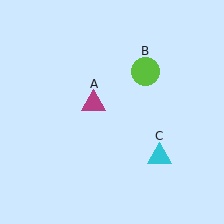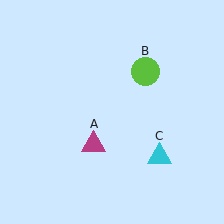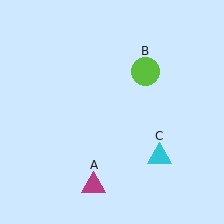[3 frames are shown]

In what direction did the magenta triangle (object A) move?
The magenta triangle (object A) moved down.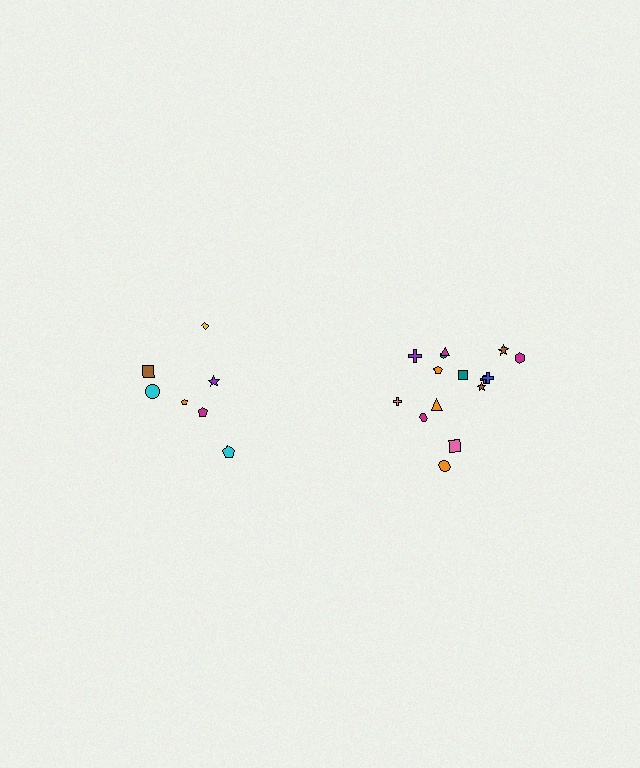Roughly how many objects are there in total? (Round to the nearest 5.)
Roughly 20 objects in total.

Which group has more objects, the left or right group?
The right group.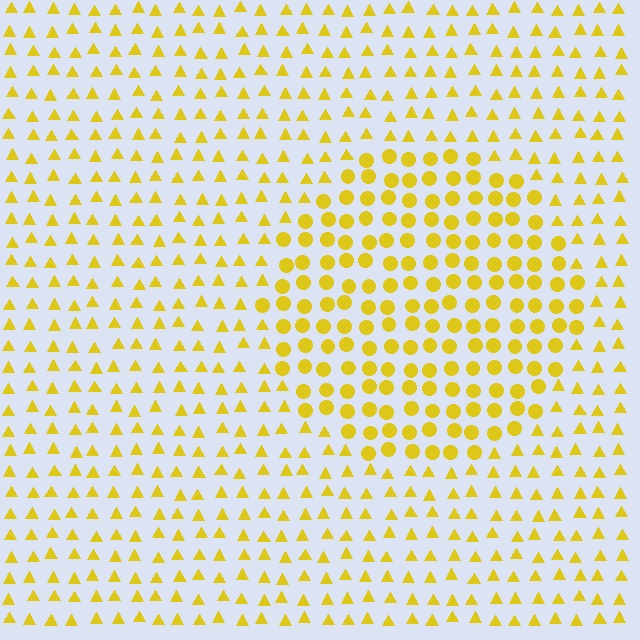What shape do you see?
I see a circle.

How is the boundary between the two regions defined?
The boundary is defined by a change in element shape: circles inside vs. triangles outside. All elements share the same color and spacing.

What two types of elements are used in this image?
The image uses circles inside the circle region and triangles outside it.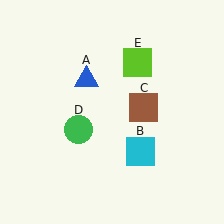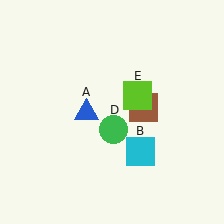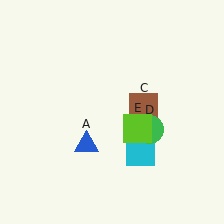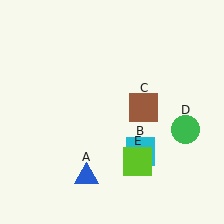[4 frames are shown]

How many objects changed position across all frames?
3 objects changed position: blue triangle (object A), green circle (object D), lime square (object E).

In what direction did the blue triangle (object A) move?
The blue triangle (object A) moved down.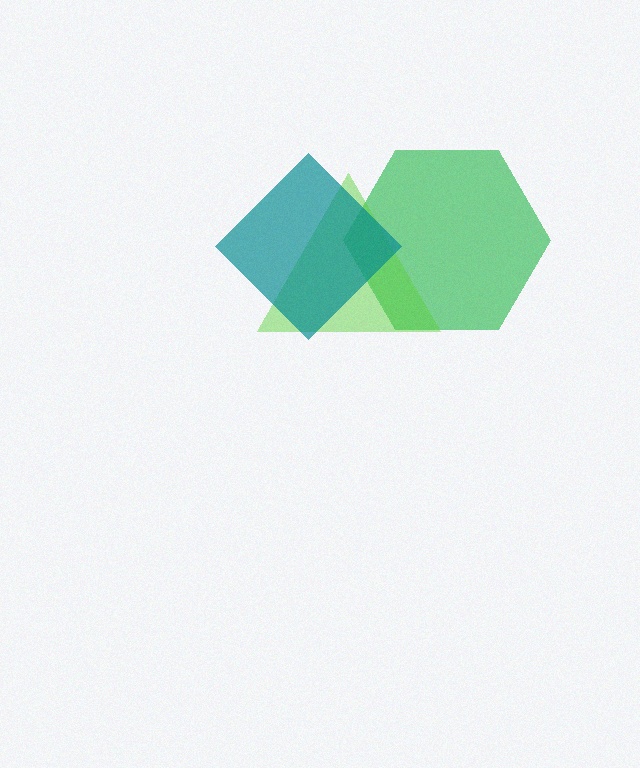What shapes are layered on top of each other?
The layered shapes are: a green hexagon, a lime triangle, a teal diamond.